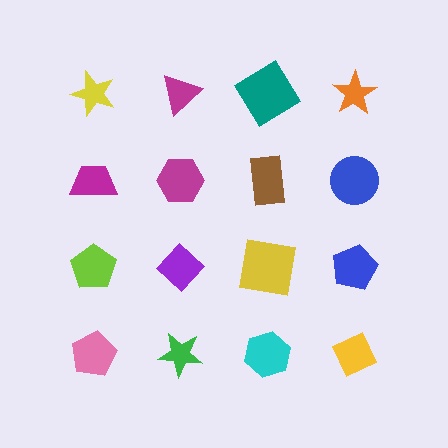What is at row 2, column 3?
A brown rectangle.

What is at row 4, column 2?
A green star.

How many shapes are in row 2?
4 shapes.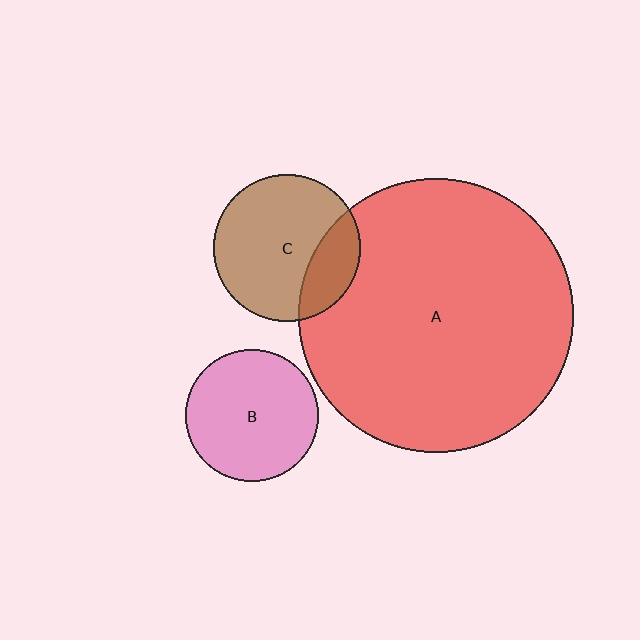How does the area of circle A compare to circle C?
Approximately 3.5 times.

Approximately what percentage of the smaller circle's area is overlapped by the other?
Approximately 25%.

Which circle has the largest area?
Circle A (red).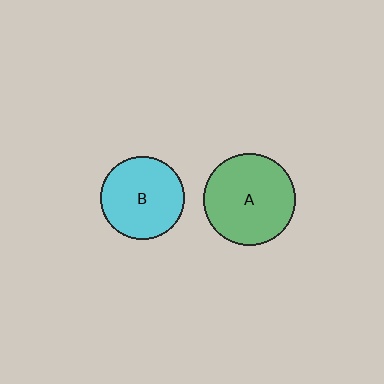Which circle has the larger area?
Circle A (green).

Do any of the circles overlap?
No, none of the circles overlap.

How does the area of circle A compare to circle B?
Approximately 1.2 times.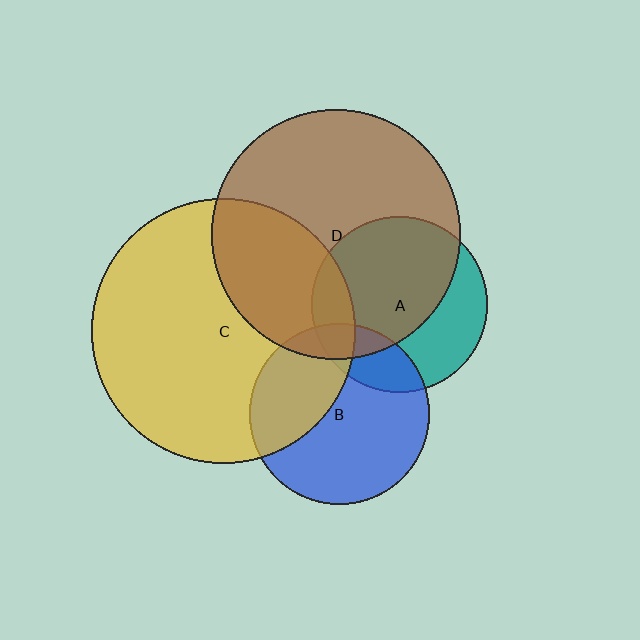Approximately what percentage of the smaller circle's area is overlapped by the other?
Approximately 15%.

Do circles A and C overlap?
Yes.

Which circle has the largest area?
Circle C (yellow).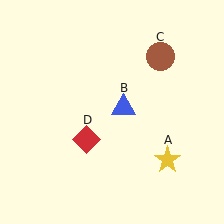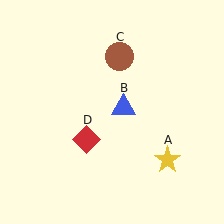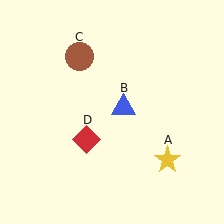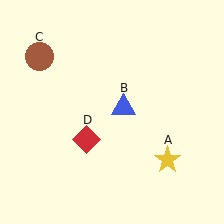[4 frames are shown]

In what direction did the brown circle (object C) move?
The brown circle (object C) moved left.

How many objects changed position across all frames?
1 object changed position: brown circle (object C).